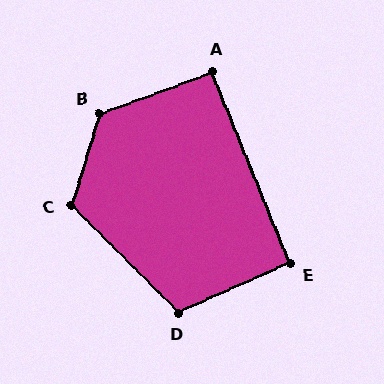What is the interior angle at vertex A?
Approximately 92 degrees (approximately right).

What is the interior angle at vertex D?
Approximately 111 degrees (obtuse).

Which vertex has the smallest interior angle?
E, at approximately 92 degrees.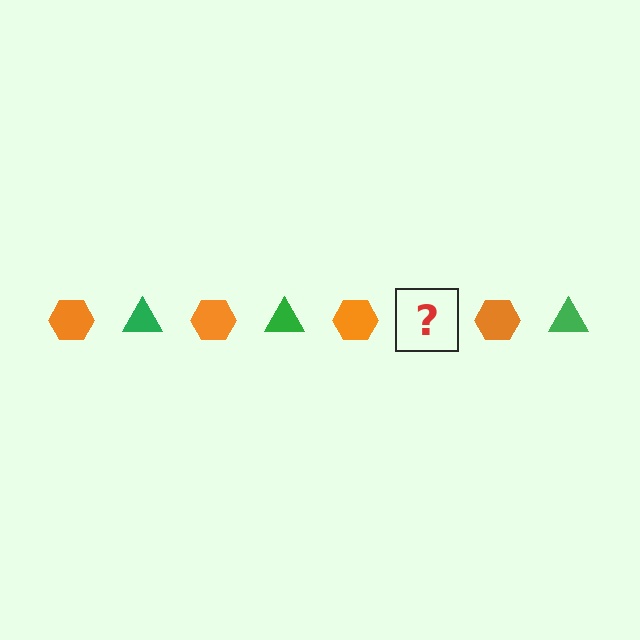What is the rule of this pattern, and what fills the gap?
The rule is that the pattern alternates between orange hexagon and green triangle. The gap should be filled with a green triangle.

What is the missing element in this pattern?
The missing element is a green triangle.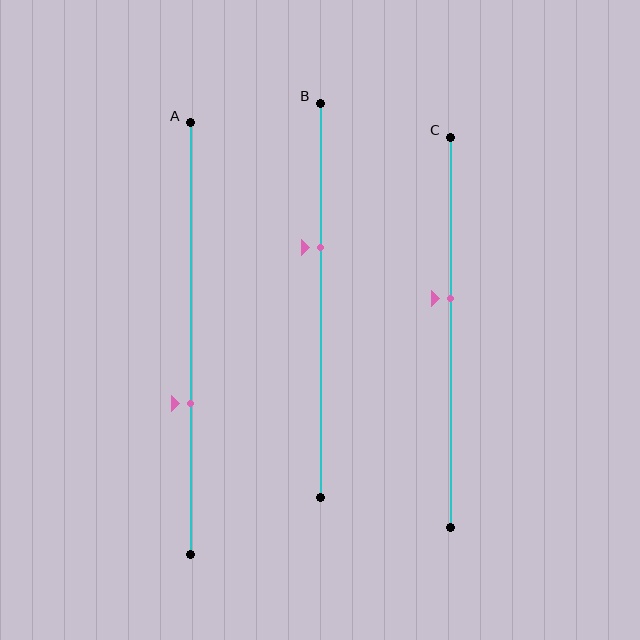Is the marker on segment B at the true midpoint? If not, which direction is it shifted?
No, the marker on segment B is shifted upward by about 13% of the segment length.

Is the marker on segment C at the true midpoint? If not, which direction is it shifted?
No, the marker on segment C is shifted upward by about 9% of the segment length.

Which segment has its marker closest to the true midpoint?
Segment C has its marker closest to the true midpoint.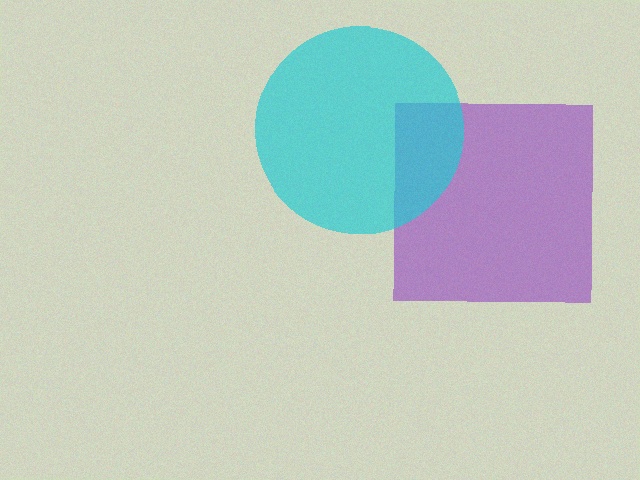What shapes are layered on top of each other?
The layered shapes are: a purple square, a cyan circle.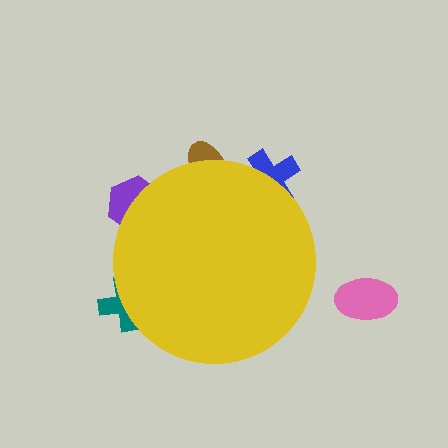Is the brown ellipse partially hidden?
Yes, the brown ellipse is partially hidden behind the yellow circle.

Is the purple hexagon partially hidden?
Yes, the purple hexagon is partially hidden behind the yellow circle.